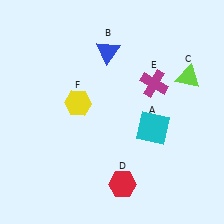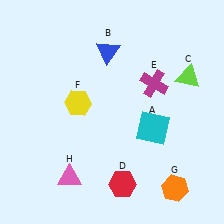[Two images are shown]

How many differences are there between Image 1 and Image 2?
There are 2 differences between the two images.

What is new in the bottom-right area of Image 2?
An orange hexagon (G) was added in the bottom-right area of Image 2.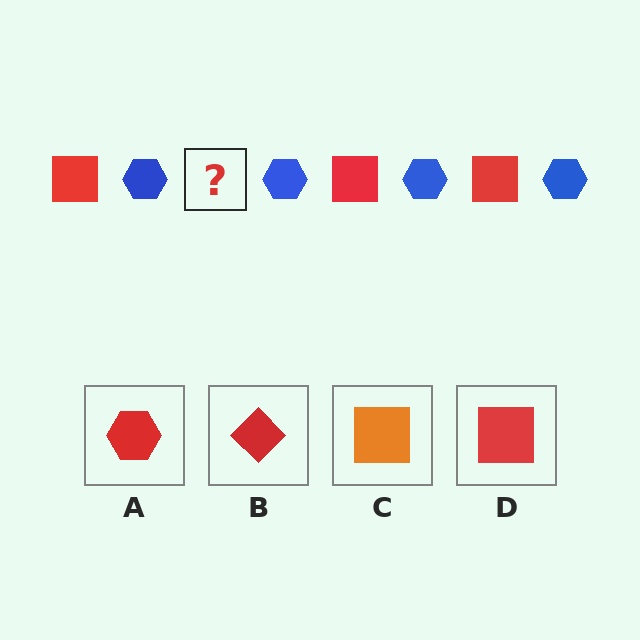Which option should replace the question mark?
Option D.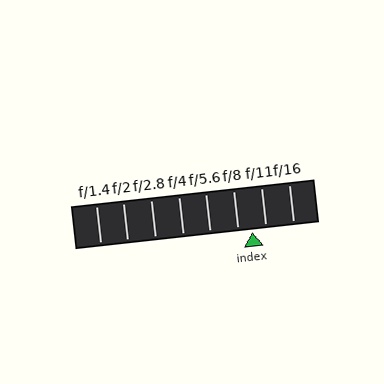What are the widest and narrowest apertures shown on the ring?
The widest aperture shown is f/1.4 and the narrowest is f/16.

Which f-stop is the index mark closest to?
The index mark is closest to f/8.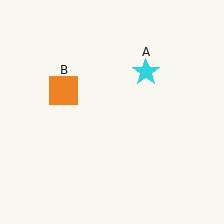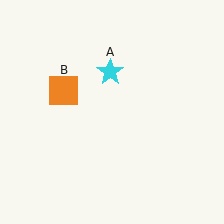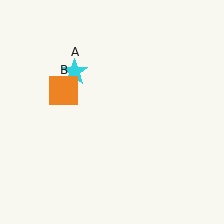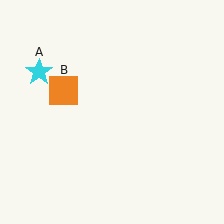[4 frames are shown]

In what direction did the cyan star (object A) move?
The cyan star (object A) moved left.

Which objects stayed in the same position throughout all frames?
Orange square (object B) remained stationary.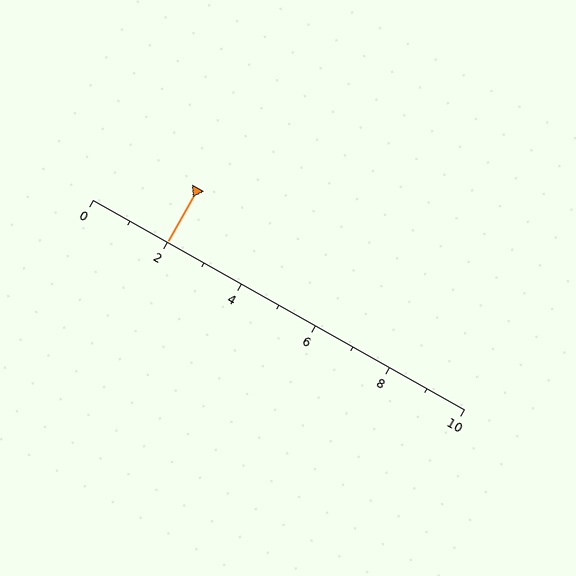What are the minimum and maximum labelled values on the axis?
The axis runs from 0 to 10.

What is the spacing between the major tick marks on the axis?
The major ticks are spaced 2 apart.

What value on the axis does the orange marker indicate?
The marker indicates approximately 2.